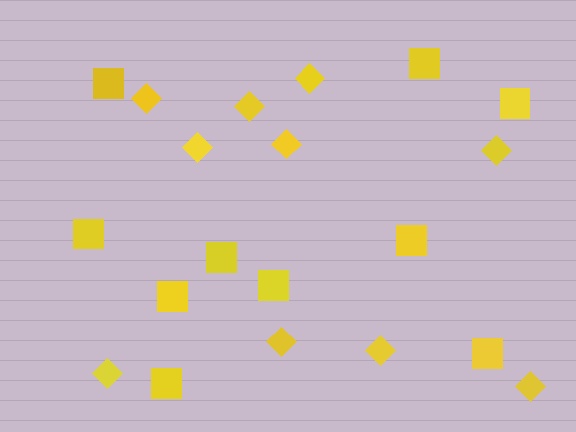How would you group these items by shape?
There are 2 groups: one group of squares (10) and one group of diamonds (10).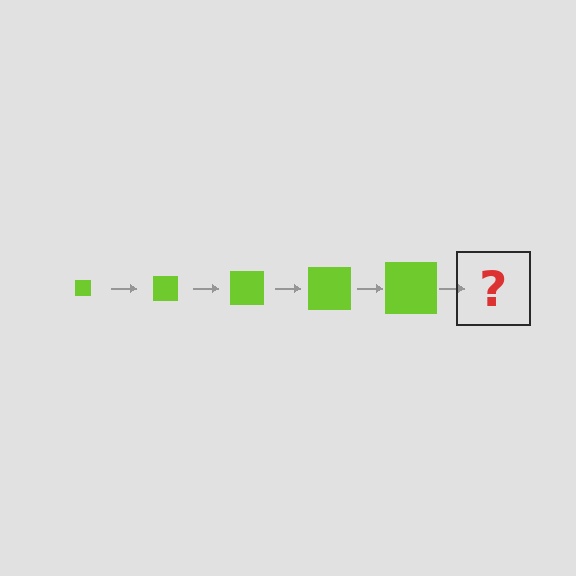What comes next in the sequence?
The next element should be a lime square, larger than the previous one.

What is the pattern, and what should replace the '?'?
The pattern is that the square gets progressively larger each step. The '?' should be a lime square, larger than the previous one.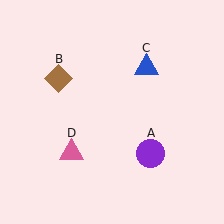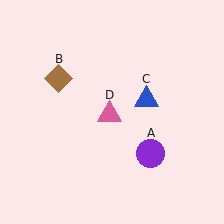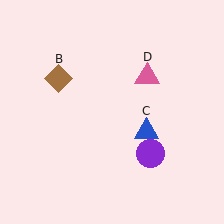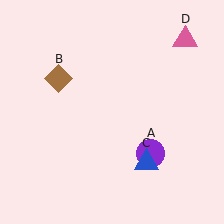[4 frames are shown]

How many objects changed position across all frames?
2 objects changed position: blue triangle (object C), pink triangle (object D).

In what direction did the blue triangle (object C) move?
The blue triangle (object C) moved down.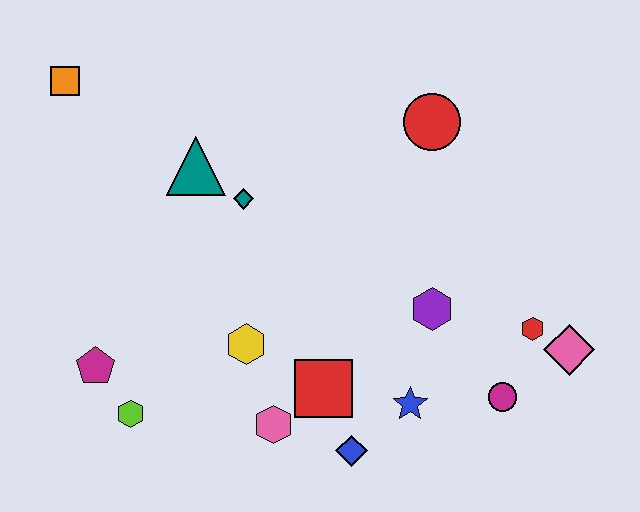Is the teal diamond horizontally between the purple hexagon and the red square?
No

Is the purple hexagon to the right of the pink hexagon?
Yes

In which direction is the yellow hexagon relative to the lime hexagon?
The yellow hexagon is to the right of the lime hexagon.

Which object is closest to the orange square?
The teal triangle is closest to the orange square.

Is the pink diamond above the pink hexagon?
Yes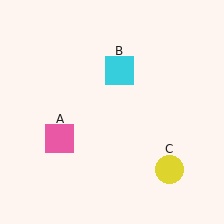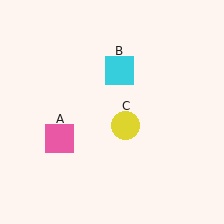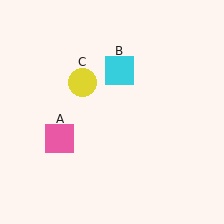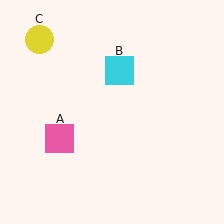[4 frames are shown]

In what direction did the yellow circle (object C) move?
The yellow circle (object C) moved up and to the left.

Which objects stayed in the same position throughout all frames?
Pink square (object A) and cyan square (object B) remained stationary.